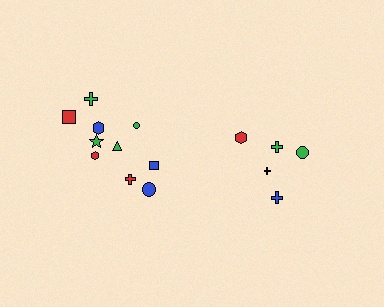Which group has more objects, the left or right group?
The left group.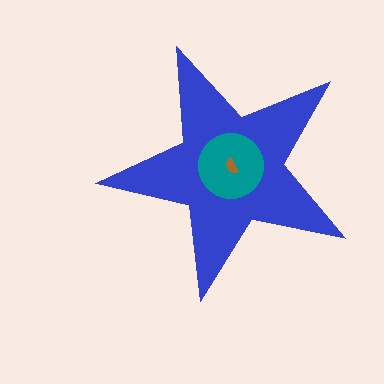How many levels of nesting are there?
3.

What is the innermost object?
The brown semicircle.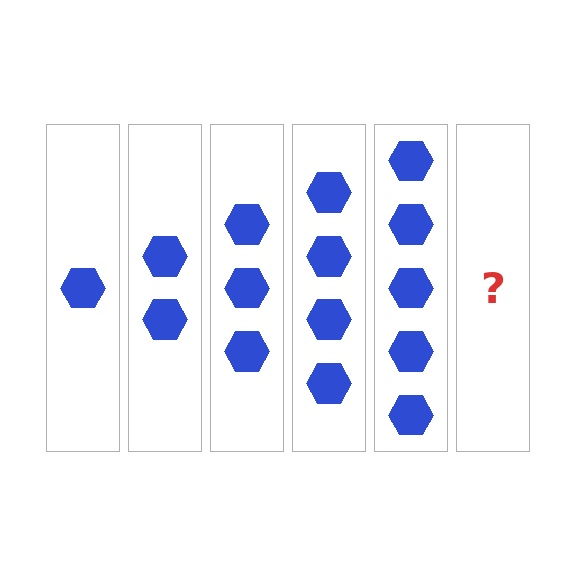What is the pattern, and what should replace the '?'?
The pattern is that each step adds one more hexagon. The '?' should be 6 hexagons.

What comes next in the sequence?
The next element should be 6 hexagons.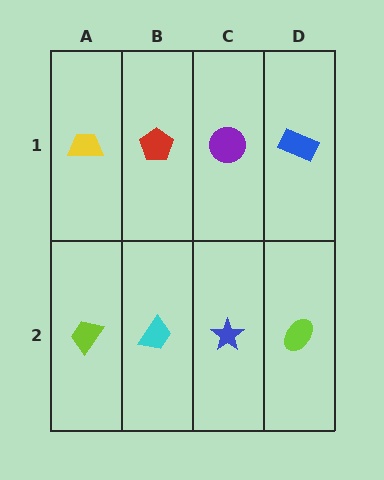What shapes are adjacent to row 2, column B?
A red pentagon (row 1, column B), a lime trapezoid (row 2, column A), a blue star (row 2, column C).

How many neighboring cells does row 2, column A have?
2.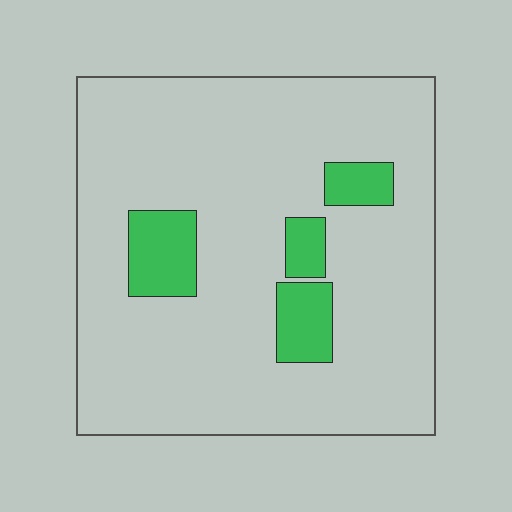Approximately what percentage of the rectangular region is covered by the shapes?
Approximately 15%.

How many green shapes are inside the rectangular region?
4.